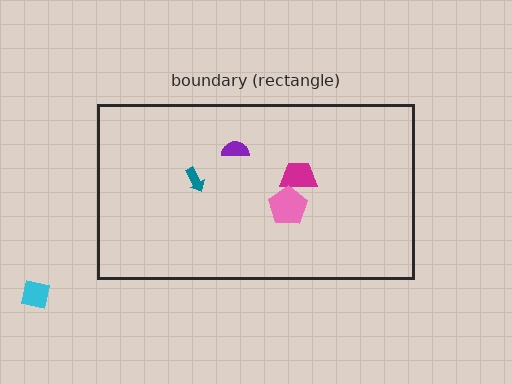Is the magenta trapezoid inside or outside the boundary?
Inside.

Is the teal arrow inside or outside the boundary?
Inside.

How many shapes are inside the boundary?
4 inside, 1 outside.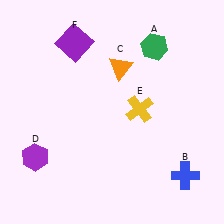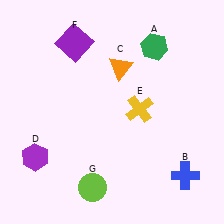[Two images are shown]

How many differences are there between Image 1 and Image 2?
There is 1 difference between the two images.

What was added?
A lime circle (G) was added in Image 2.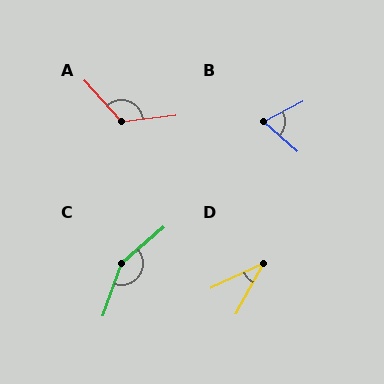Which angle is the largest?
C, at approximately 150 degrees.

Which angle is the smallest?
D, at approximately 37 degrees.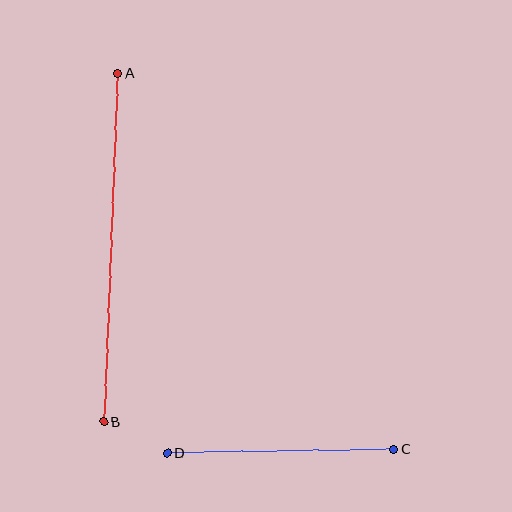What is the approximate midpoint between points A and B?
The midpoint is at approximately (111, 248) pixels.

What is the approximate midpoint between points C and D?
The midpoint is at approximately (281, 451) pixels.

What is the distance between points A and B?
The distance is approximately 349 pixels.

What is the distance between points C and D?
The distance is approximately 226 pixels.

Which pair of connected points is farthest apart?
Points A and B are farthest apart.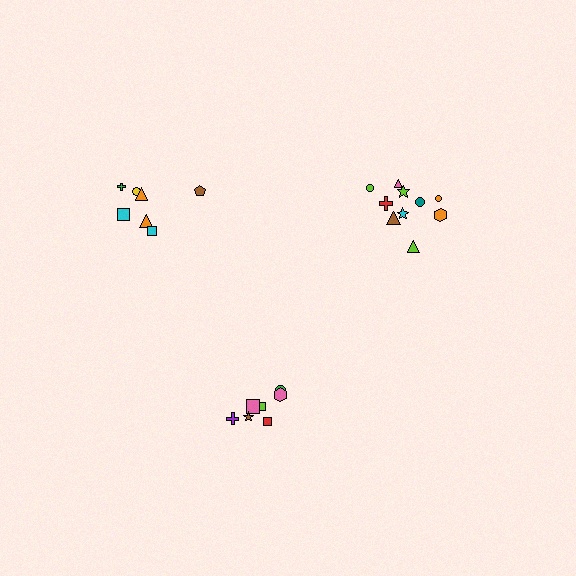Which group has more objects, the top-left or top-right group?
The top-right group.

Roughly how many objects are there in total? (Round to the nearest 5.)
Roughly 25 objects in total.